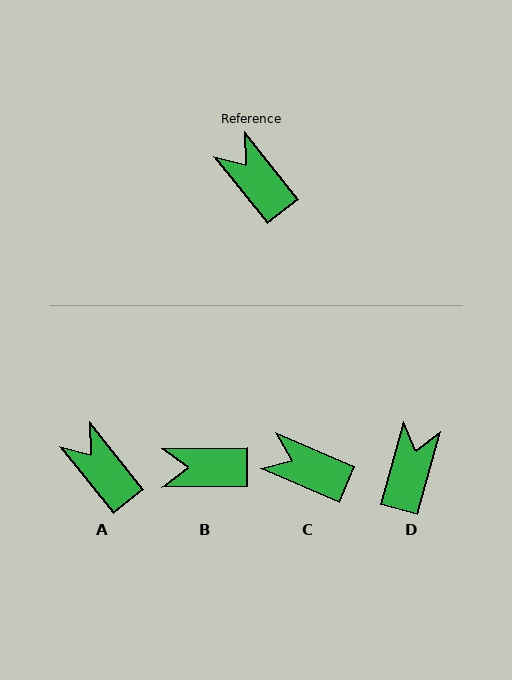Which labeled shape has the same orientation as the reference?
A.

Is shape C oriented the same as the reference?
No, it is off by about 28 degrees.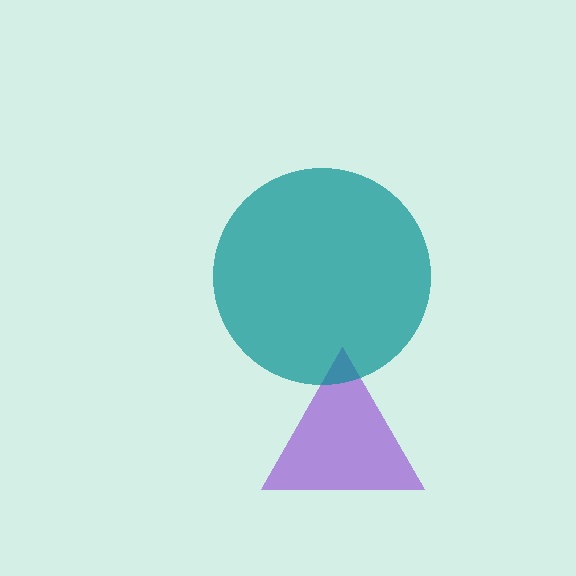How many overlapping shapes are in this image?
There are 2 overlapping shapes in the image.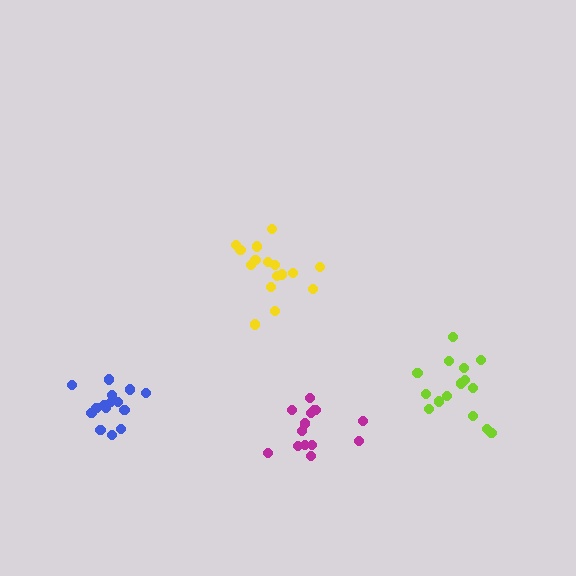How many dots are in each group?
Group 1: 16 dots, Group 2: 15 dots, Group 3: 15 dots, Group 4: 14 dots (60 total).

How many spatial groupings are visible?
There are 4 spatial groupings.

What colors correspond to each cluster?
The clusters are colored: yellow, blue, lime, magenta.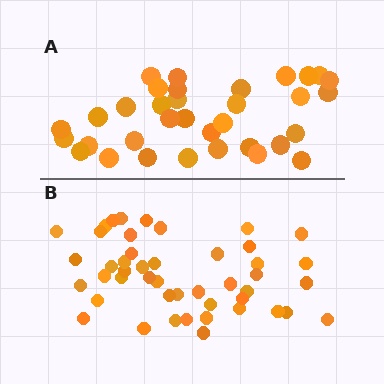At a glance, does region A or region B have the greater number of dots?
Region B (the bottom region) has more dots.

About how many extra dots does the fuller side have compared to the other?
Region B has roughly 12 or so more dots than region A.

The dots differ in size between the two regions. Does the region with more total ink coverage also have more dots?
No. Region A has more total ink coverage because its dots are larger, but region B actually contains more individual dots. Total area can be misleading — the number of items is what matters here.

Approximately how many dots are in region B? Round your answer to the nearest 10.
About 50 dots. (The exact count is 46, which rounds to 50.)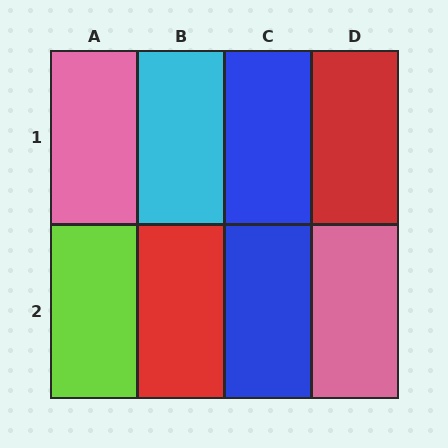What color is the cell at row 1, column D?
Red.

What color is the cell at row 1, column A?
Pink.